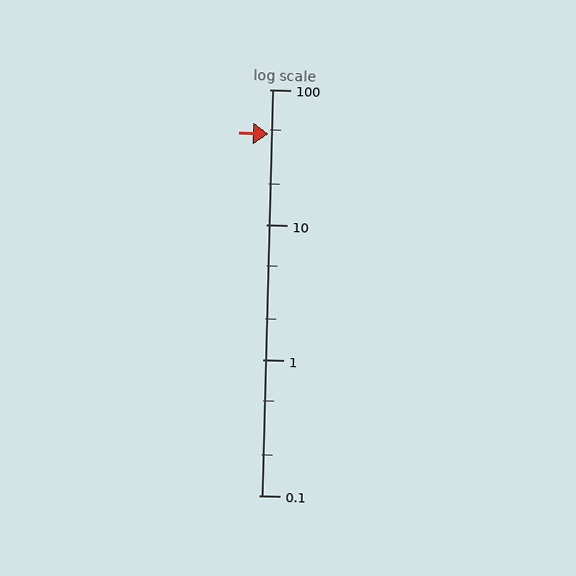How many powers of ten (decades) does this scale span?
The scale spans 3 decades, from 0.1 to 100.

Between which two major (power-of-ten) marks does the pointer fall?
The pointer is between 10 and 100.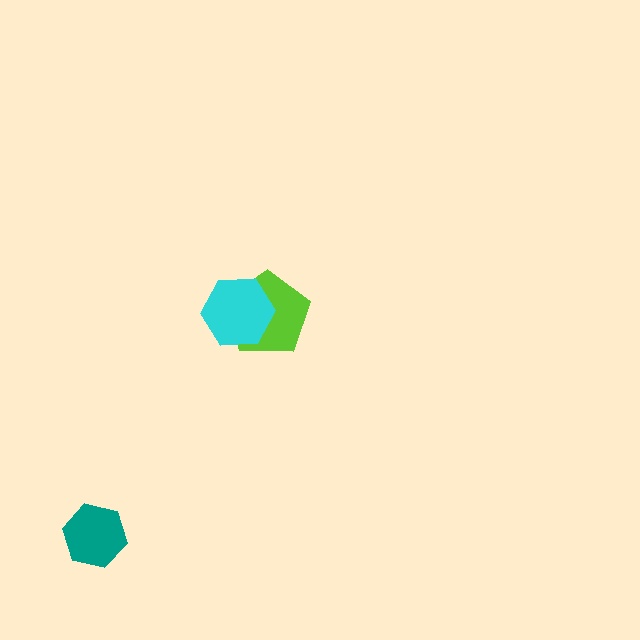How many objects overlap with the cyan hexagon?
1 object overlaps with the cyan hexagon.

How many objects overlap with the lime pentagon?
1 object overlaps with the lime pentagon.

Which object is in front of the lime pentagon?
The cyan hexagon is in front of the lime pentagon.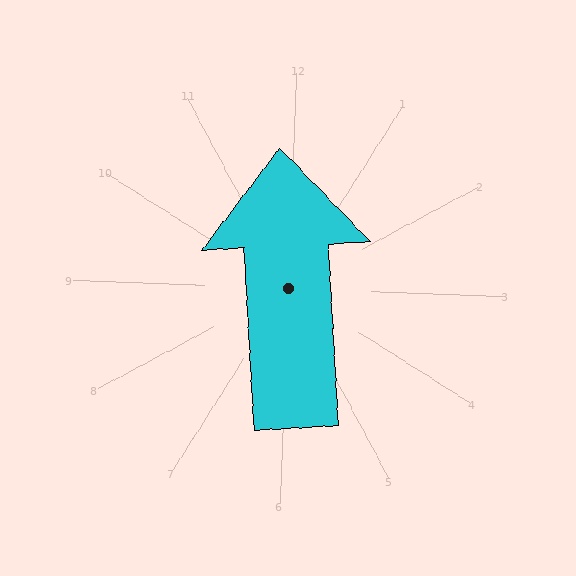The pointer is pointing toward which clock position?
Roughly 12 o'clock.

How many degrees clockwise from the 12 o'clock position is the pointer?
Approximately 355 degrees.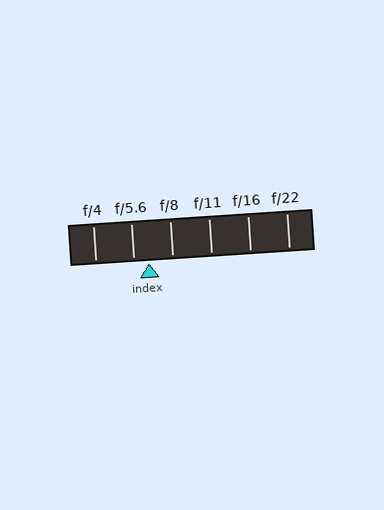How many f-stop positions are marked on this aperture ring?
There are 6 f-stop positions marked.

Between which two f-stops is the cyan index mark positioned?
The index mark is between f/5.6 and f/8.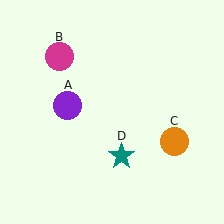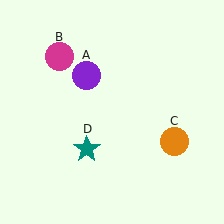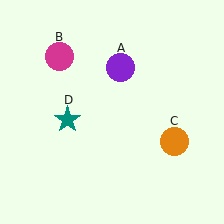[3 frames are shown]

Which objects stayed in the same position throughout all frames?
Magenta circle (object B) and orange circle (object C) remained stationary.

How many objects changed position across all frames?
2 objects changed position: purple circle (object A), teal star (object D).